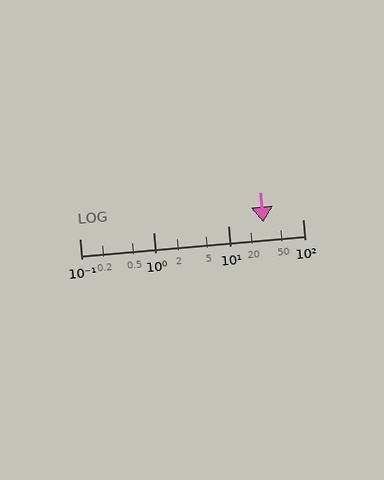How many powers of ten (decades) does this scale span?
The scale spans 3 decades, from 0.1 to 100.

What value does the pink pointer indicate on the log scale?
The pointer indicates approximately 30.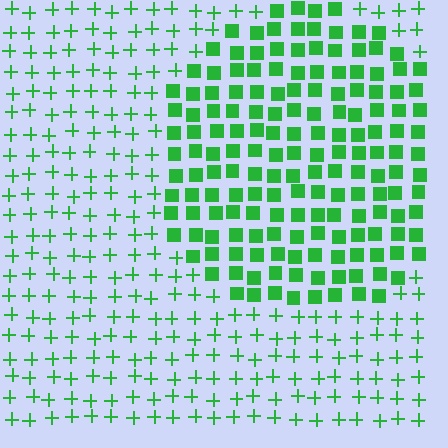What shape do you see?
I see a circle.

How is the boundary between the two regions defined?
The boundary is defined by a change in element shape: squares inside vs. plus signs outside. All elements share the same color and spacing.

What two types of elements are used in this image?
The image uses squares inside the circle region and plus signs outside it.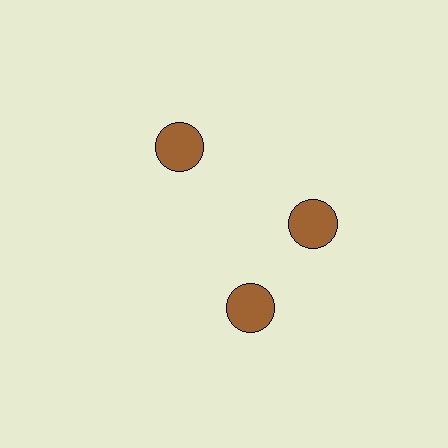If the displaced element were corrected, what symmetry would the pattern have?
It would have 3-fold rotational symmetry — the pattern would map onto itself every 120 degrees.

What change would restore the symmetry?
The symmetry would be restored by rotating it back into even spacing with its neighbors so that all 3 circles sit at equal angles and equal distance from the center.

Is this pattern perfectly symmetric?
No. The 3 brown circles are arranged in a ring, but one element near the 7 o'clock position is rotated out of alignment along the ring, breaking the 3-fold rotational symmetry.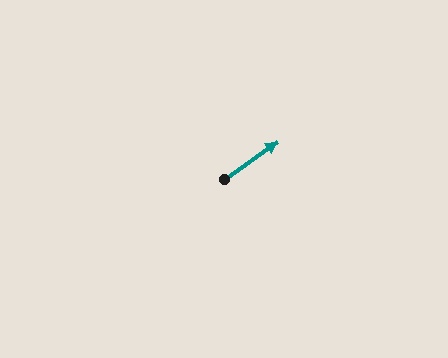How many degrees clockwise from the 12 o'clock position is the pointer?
Approximately 55 degrees.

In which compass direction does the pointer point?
Northeast.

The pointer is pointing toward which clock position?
Roughly 2 o'clock.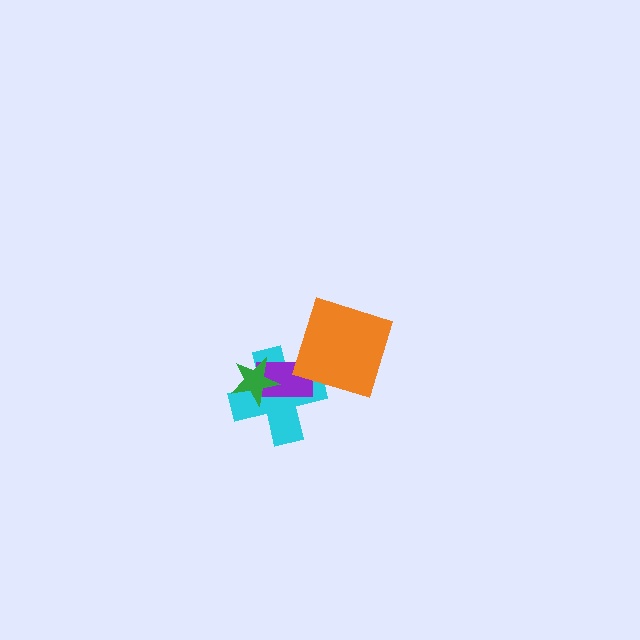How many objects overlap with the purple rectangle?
2 objects overlap with the purple rectangle.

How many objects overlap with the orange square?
0 objects overlap with the orange square.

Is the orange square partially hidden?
No, no other shape covers it.